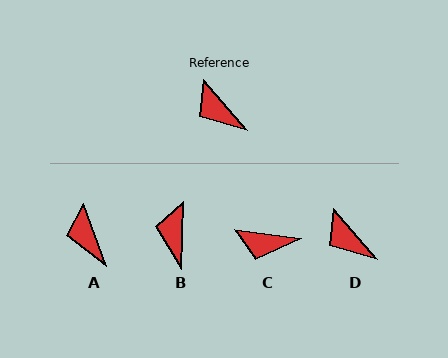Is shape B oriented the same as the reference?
No, it is off by about 42 degrees.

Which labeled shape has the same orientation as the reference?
D.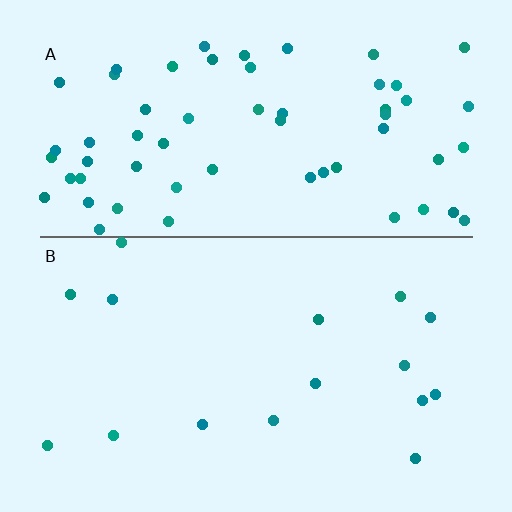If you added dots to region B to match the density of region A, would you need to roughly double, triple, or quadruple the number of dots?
Approximately quadruple.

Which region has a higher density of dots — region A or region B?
A (the top).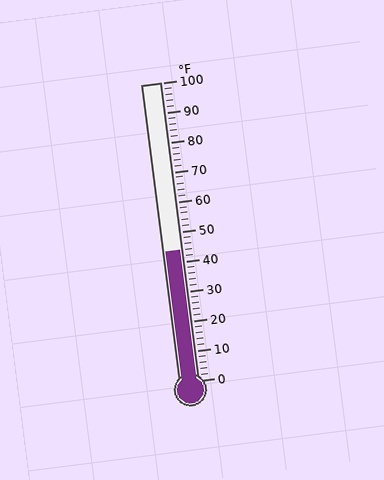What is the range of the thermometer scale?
The thermometer scale ranges from 0°F to 100°F.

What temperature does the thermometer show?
The thermometer shows approximately 44°F.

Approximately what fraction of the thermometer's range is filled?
The thermometer is filled to approximately 45% of its range.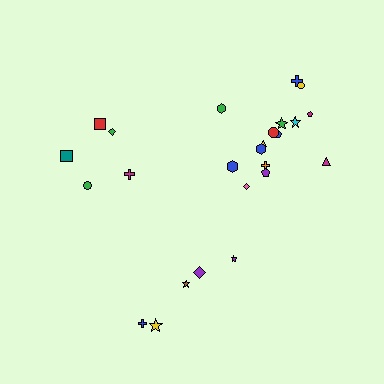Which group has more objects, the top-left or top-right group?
The top-right group.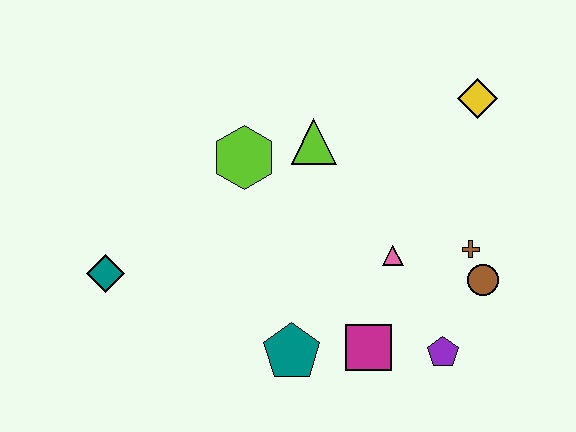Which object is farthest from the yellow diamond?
The teal diamond is farthest from the yellow diamond.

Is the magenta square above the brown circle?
No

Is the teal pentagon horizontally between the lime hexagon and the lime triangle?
Yes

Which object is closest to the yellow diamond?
The brown cross is closest to the yellow diamond.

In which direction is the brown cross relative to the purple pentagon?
The brown cross is above the purple pentagon.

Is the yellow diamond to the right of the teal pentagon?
Yes